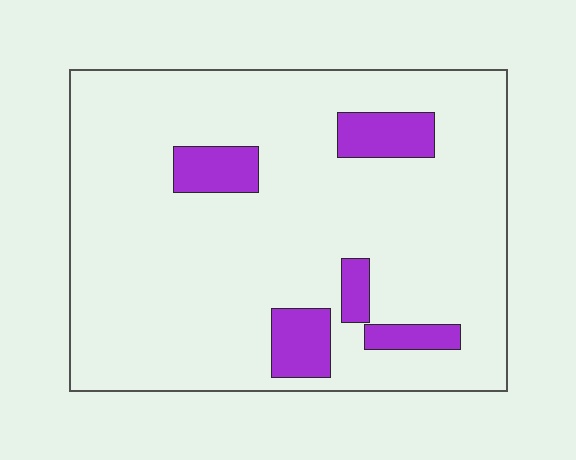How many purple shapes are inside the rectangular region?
5.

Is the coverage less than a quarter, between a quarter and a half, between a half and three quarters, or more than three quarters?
Less than a quarter.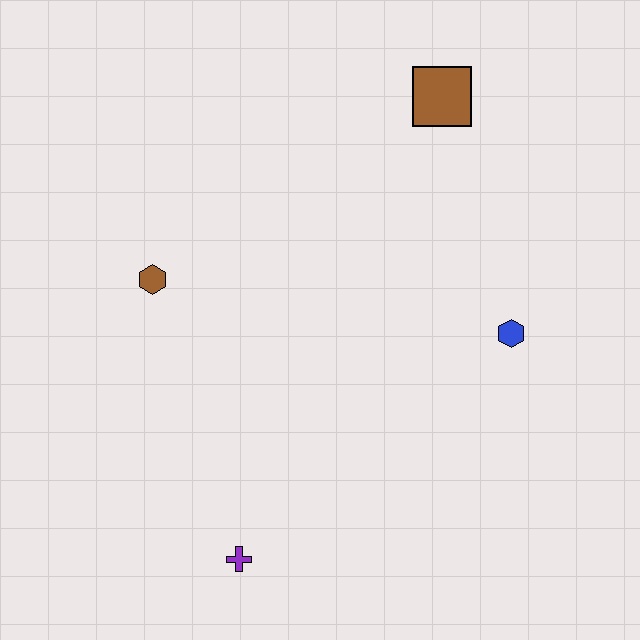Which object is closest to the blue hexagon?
The brown square is closest to the blue hexagon.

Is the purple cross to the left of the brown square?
Yes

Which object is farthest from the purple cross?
The brown square is farthest from the purple cross.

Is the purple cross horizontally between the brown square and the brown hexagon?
Yes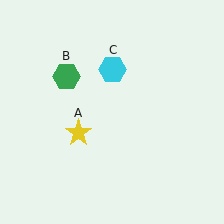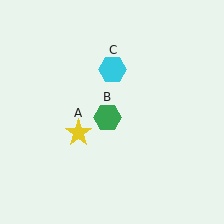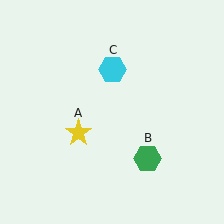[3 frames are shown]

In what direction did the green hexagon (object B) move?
The green hexagon (object B) moved down and to the right.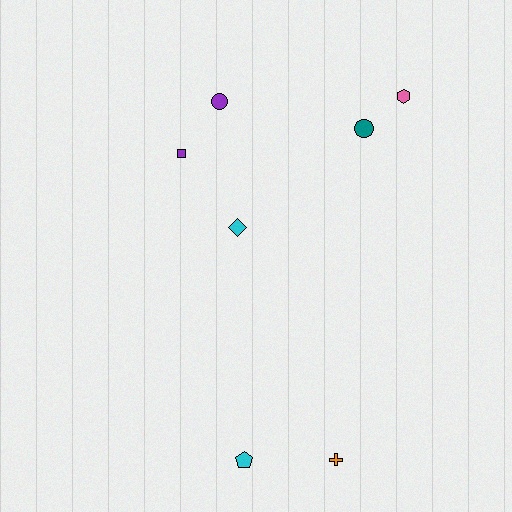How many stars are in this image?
There are no stars.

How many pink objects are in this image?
There is 1 pink object.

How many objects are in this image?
There are 7 objects.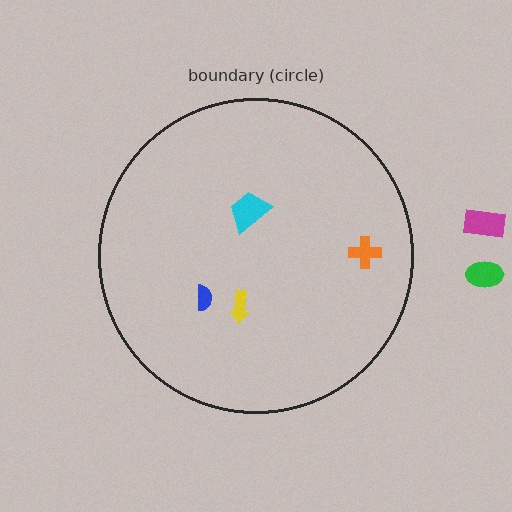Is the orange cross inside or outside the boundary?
Inside.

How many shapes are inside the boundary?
4 inside, 2 outside.